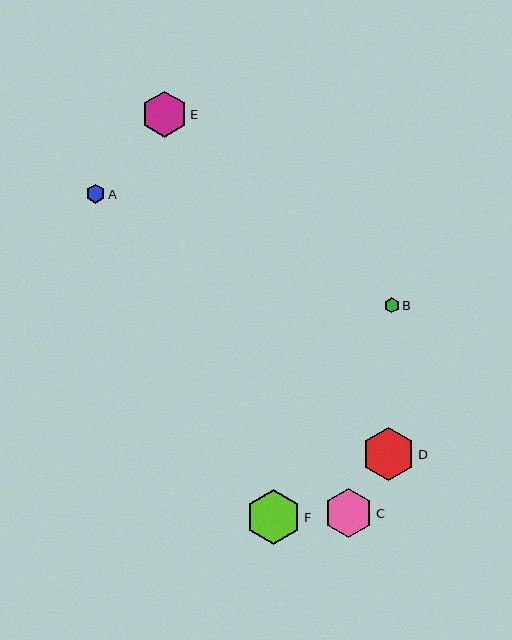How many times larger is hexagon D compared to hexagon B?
Hexagon D is approximately 3.5 times the size of hexagon B.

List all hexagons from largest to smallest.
From largest to smallest: F, D, C, E, A, B.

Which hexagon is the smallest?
Hexagon B is the smallest with a size of approximately 15 pixels.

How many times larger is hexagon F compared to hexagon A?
Hexagon F is approximately 2.9 times the size of hexagon A.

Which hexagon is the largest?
Hexagon F is the largest with a size of approximately 55 pixels.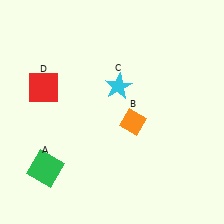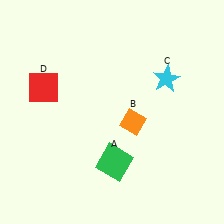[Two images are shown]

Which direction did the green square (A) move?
The green square (A) moved right.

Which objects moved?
The objects that moved are: the green square (A), the cyan star (C).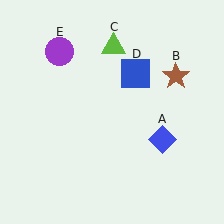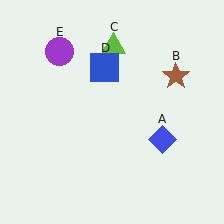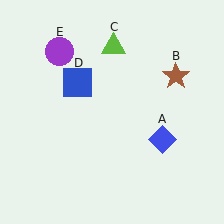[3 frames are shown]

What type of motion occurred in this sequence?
The blue square (object D) rotated counterclockwise around the center of the scene.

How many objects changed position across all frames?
1 object changed position: blue square (object D).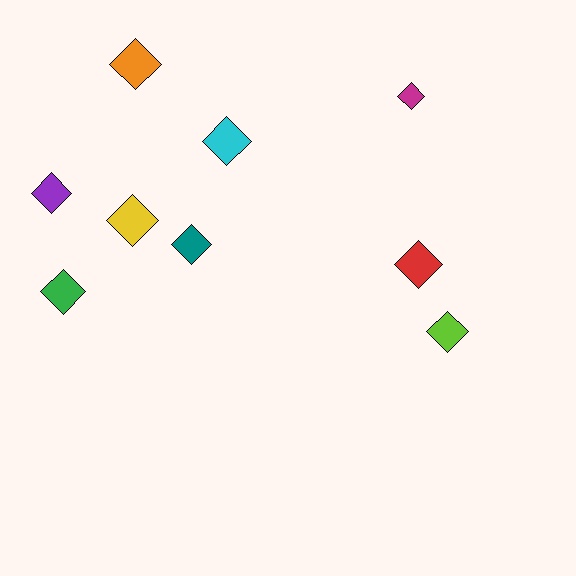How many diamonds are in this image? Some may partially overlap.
There are 9 diamonds.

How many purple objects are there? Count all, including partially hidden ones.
There is 1 purple object.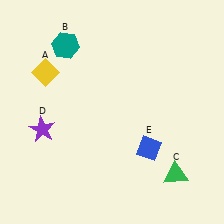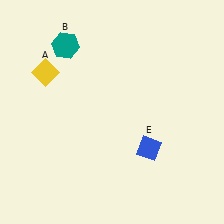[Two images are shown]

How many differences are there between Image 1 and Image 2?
There are 2 differences between the two images.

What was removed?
The purple star (D), the green triangle (C) were removed in Image 2.